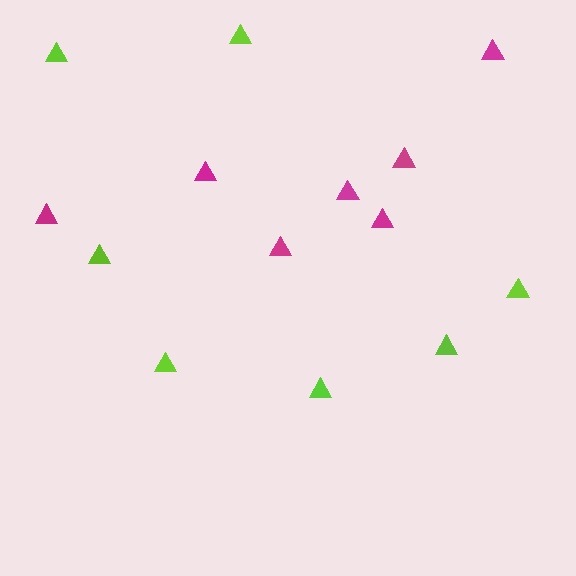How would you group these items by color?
There are 2 groups: one group of lime triangles (7) and one group of magenta triangles (7).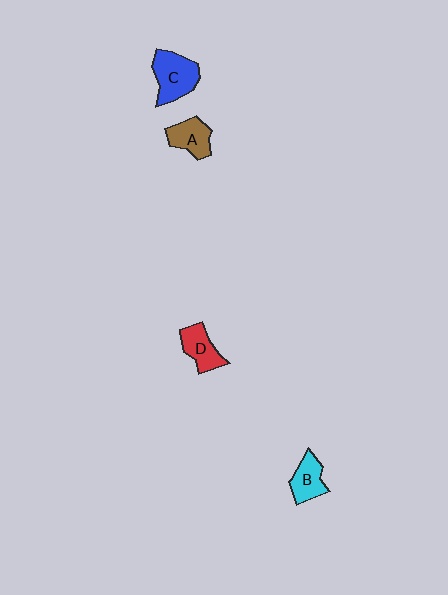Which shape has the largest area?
Shape C (blue).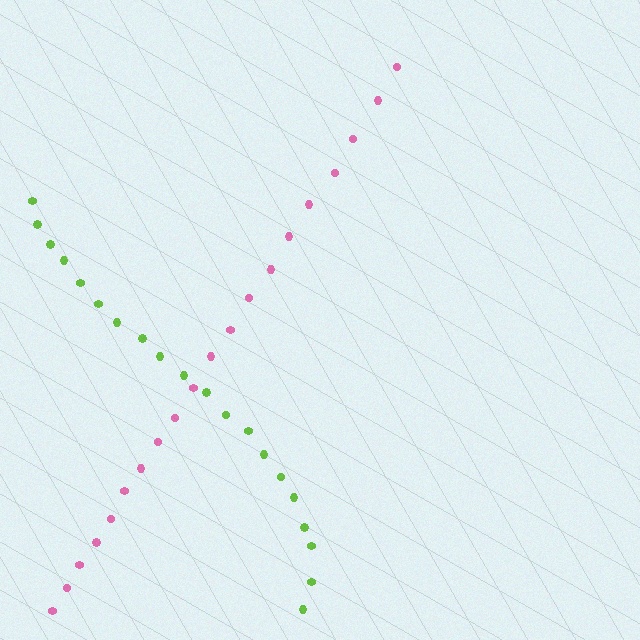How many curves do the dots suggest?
There are 2 distinct paths.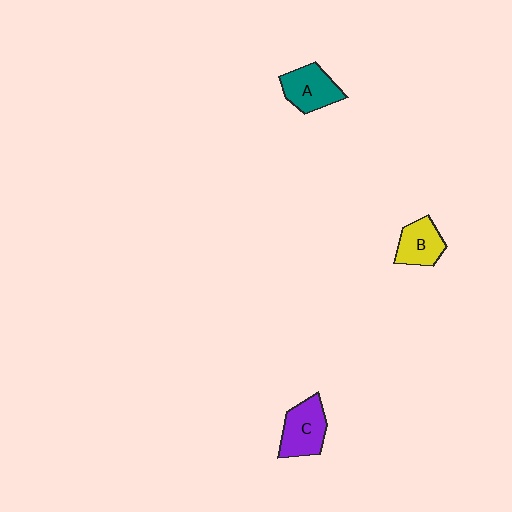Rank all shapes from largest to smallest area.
From largest to smallest: C (purple), A (teal), B (yellow).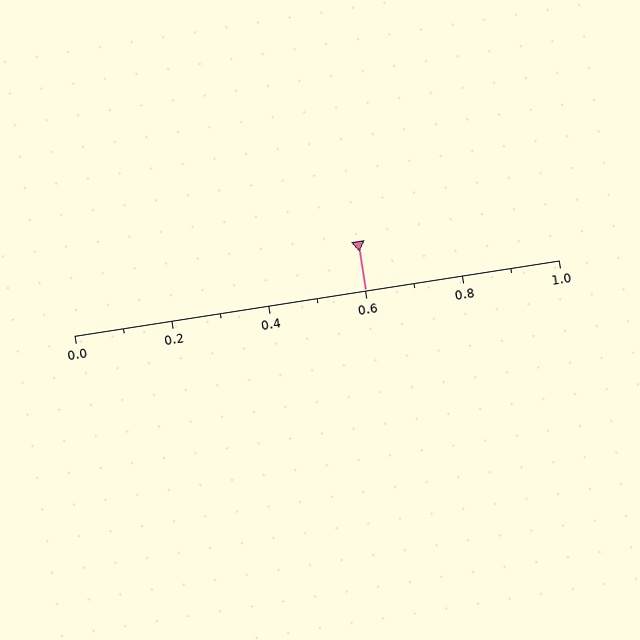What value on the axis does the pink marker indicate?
The marker indicates approximately 0.6.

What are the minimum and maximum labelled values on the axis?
The axis runs from 0.0 to 1.0.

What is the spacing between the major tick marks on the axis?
The major ticks are spaced 0.2 apart.